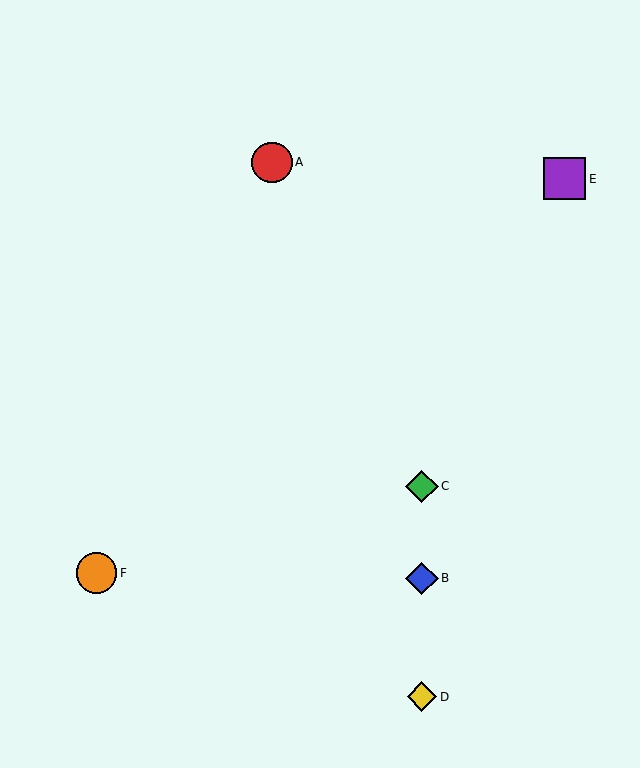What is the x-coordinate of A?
Object A is at x≈272.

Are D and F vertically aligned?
No, D is at x≈422 and F is at x≈97.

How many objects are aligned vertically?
3 objects (B, C, D) are aligned vertically.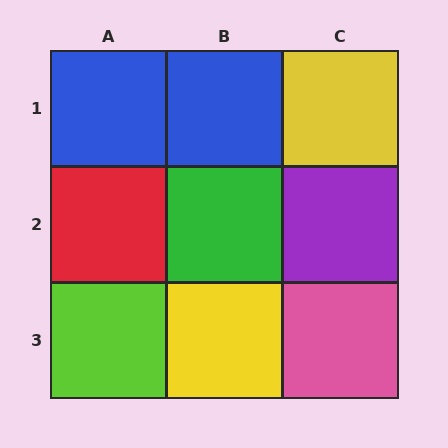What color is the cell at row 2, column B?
Green.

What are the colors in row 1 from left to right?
Blue, blue, yellow.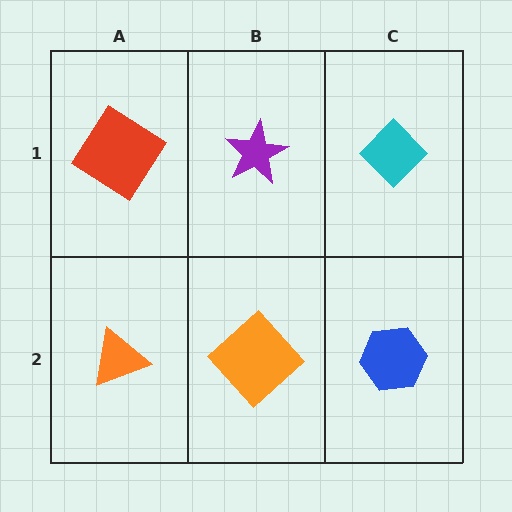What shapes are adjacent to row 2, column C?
A cyan diamond (row 1, column C), an orange diamond (row 2, column B).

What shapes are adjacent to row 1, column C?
A blue hexagon (row 2, column C), a purple star (row 1, column B).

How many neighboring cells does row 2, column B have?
3.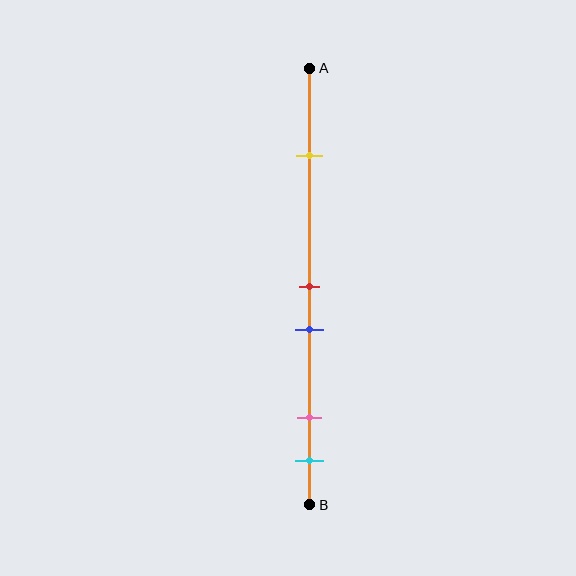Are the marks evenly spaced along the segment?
No, the marks are not evenly spaced.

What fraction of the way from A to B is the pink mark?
The pink mark is approximately 80% (0.8) of the way from A to B.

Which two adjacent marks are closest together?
The red and blue marks are the closest adjacent pair.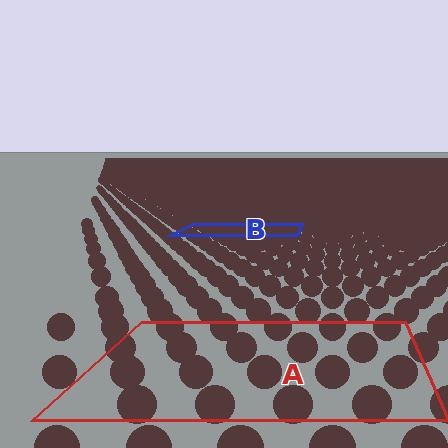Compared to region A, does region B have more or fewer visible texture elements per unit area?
Region B has more texture elements per unit area — they are packed more densely because it is farther away.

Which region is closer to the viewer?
Region A is closer. The texture elements there are larger and more spread out.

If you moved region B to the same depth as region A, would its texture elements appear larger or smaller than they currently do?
They would appear larger. At a closer depth, the same texture elements are projected at a bigger on-screen size.